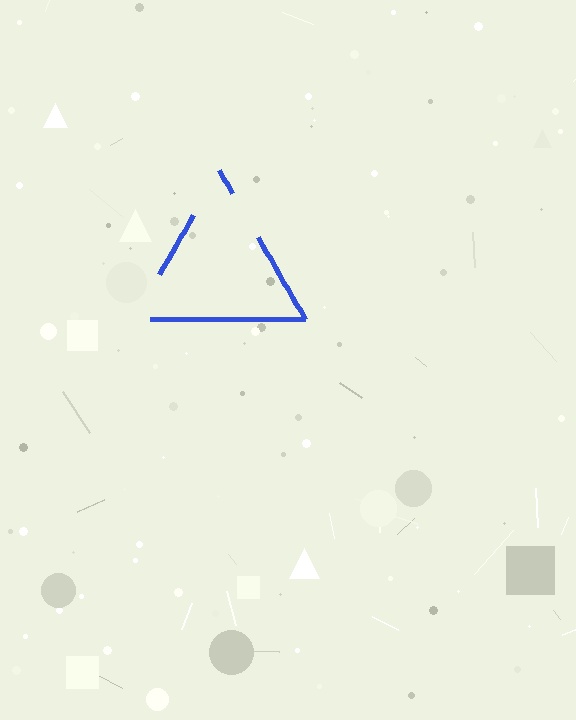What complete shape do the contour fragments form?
The contour fragments form a triangle.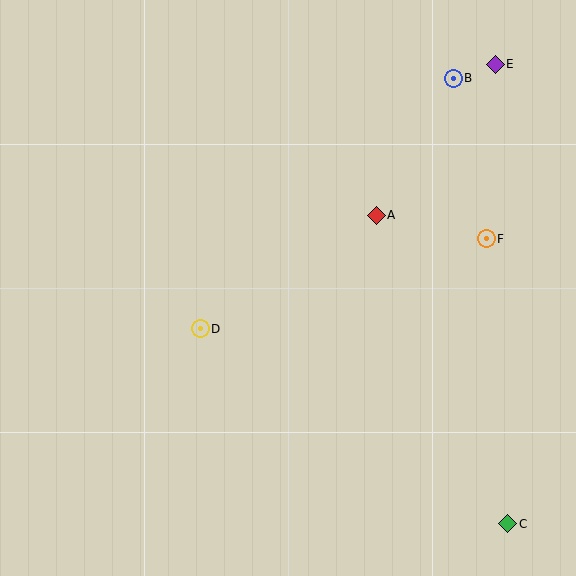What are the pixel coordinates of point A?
Point A is at (376, 215).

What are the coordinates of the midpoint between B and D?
The midpoint between B and D is at (327, 203).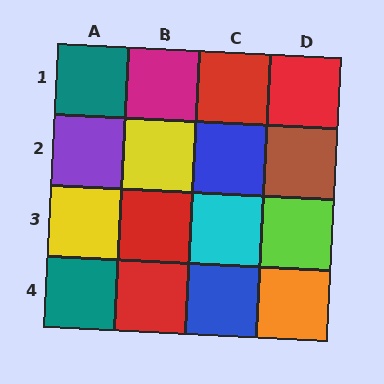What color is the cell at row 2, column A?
Purple.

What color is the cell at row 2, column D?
Brown.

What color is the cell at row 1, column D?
Red.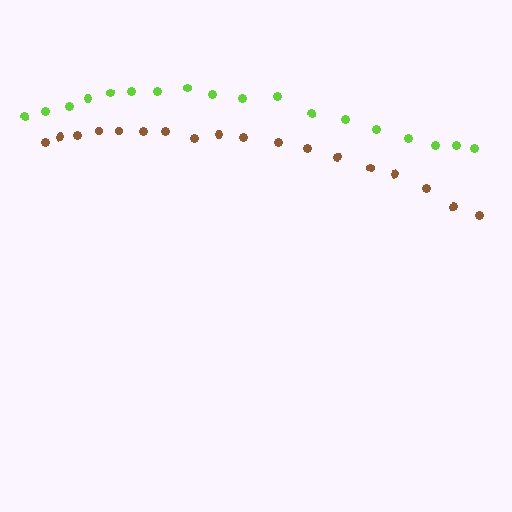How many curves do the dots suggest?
There are 2 distinct paths.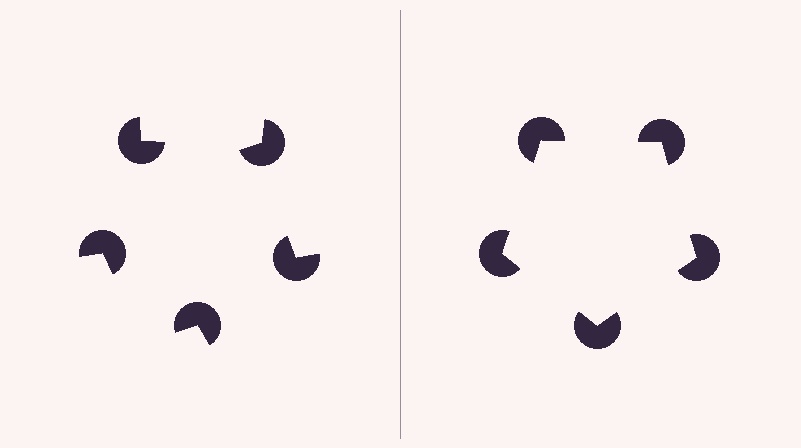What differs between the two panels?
The pac-man discs are positioned identically on both sides; only the wedge orientations differ. On the right they align to a pentagon; on the left they are misaligned.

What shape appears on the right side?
An illusory pentagon.